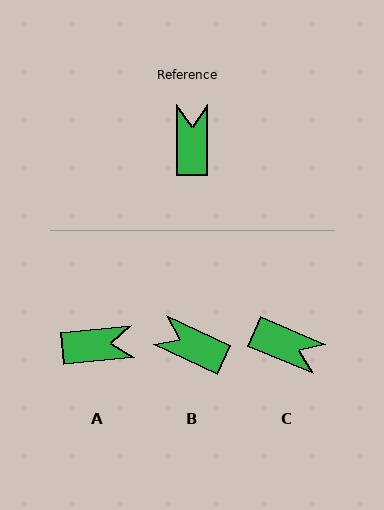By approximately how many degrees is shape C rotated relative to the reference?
Approximately 113 degrees clockwise.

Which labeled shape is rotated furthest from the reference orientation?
C, about 113 degrees away.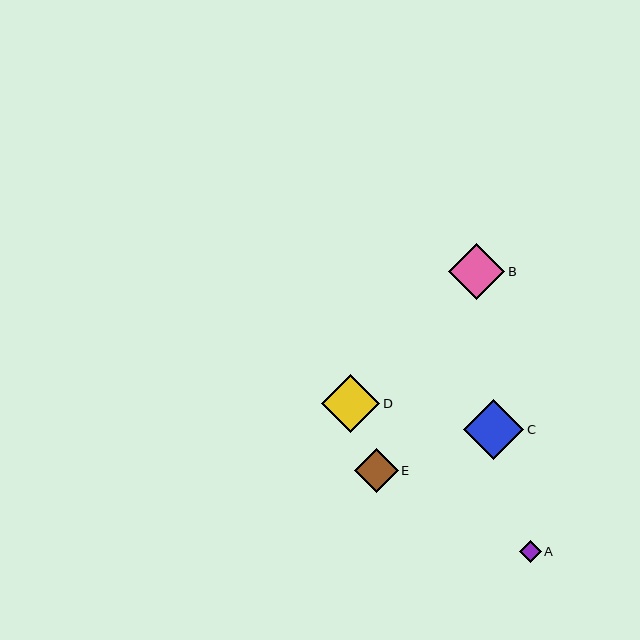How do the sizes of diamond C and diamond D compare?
Diamond C and diamond D are approximately the same size.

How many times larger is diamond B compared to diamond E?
Diamond B is approximately 1.3 times the size of diamond E.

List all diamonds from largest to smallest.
From largest to smallest: C, D, B, E, A.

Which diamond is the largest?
Diamond C is the largest with a size of approximately 60 pixels.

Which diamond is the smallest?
Diamond A is the smallest with a size of approximately 22 pixels.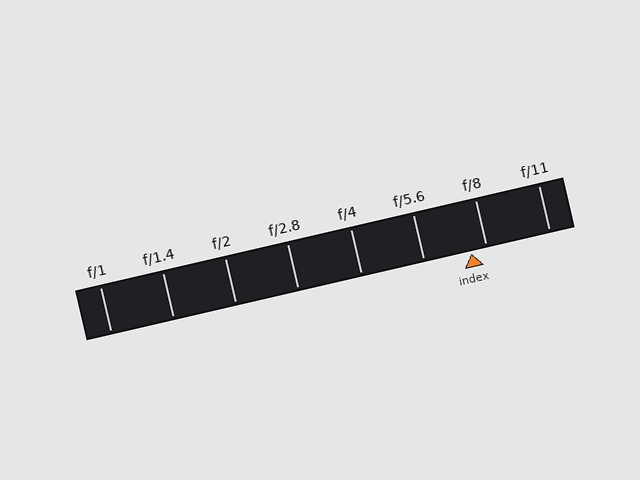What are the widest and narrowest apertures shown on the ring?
The widest aperture shown is f/1 and the narrowest is f/11.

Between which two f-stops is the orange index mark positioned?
The index mark is between f/5.6 and f/8.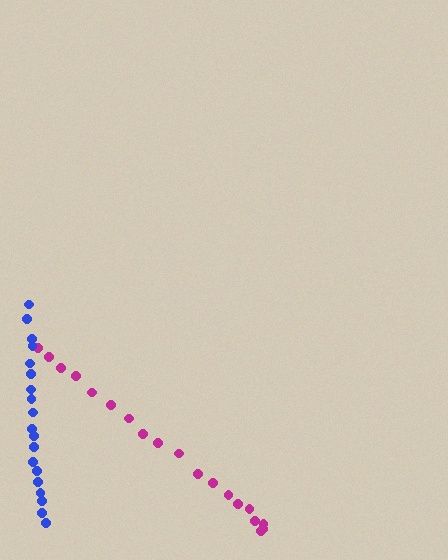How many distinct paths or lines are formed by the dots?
There are 2 distinct paths.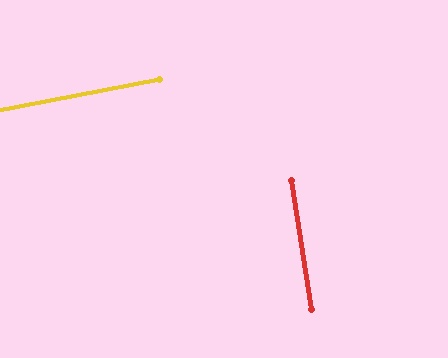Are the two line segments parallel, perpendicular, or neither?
Perpendicular — they meet at approximately 88°.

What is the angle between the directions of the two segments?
Approximately 88 degrees.